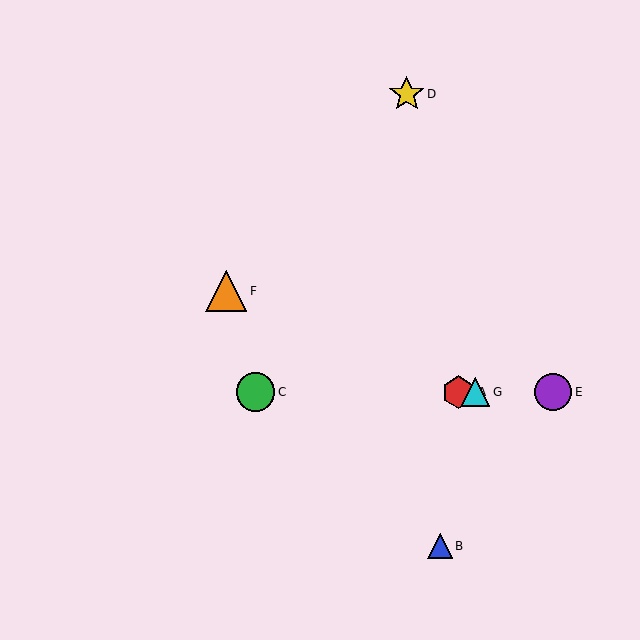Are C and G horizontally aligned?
Yes, both are at y≈392.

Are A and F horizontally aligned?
No, A is at y≈392 and F is at y≈291.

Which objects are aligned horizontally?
Objects A, C, E, G are aligned horizontally.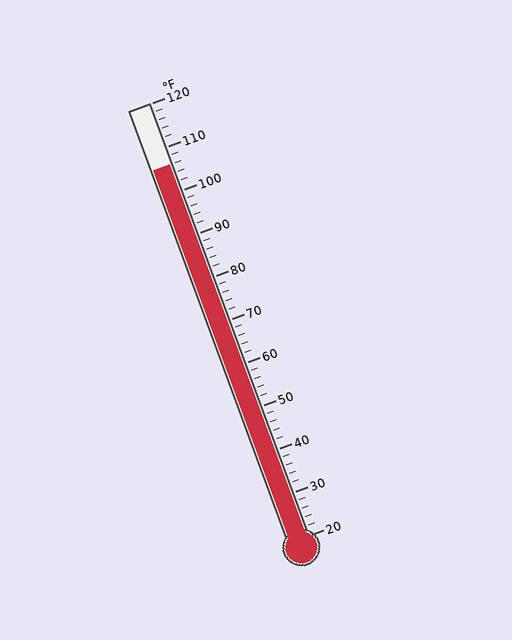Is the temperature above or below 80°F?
The temperature is above 80°F.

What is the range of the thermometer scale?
The thermometer scale ranges from 20°F to 120°F.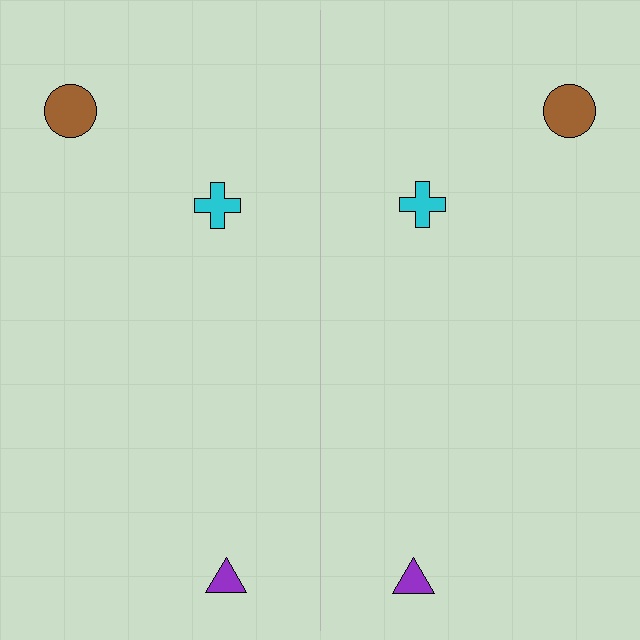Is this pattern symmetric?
Yes, this pattern has bilateral (reflection) symmetry.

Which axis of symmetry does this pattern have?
The pattern has a vertical axis of symmetry running through the center of the image.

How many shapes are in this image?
There are 6 shapes in this image.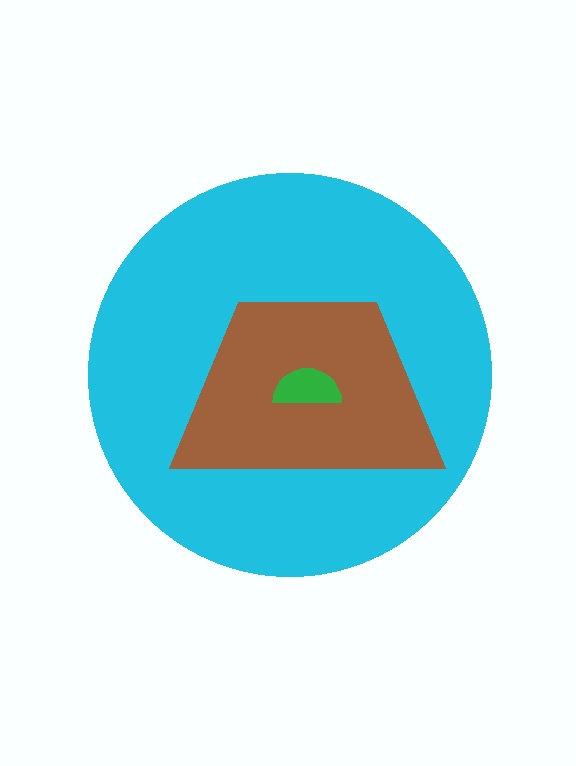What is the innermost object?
The green semicircle.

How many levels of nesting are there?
3.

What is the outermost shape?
The cyan circle.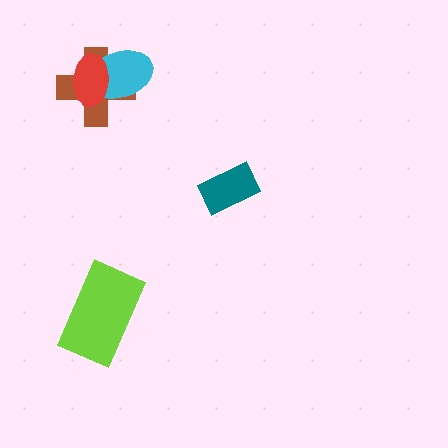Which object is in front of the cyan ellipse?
The red ellipse is in front of the cyan ellipse.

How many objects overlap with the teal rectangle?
0 objects overlap with the teal rectangle.